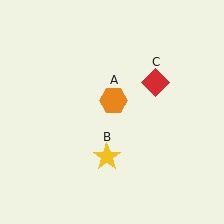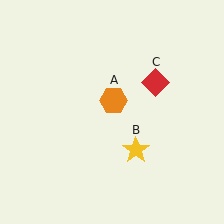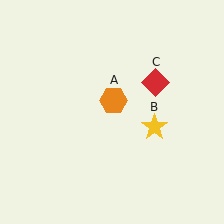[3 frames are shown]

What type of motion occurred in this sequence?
The yellow star (object B) rotated counterclockwise around the center of the scene.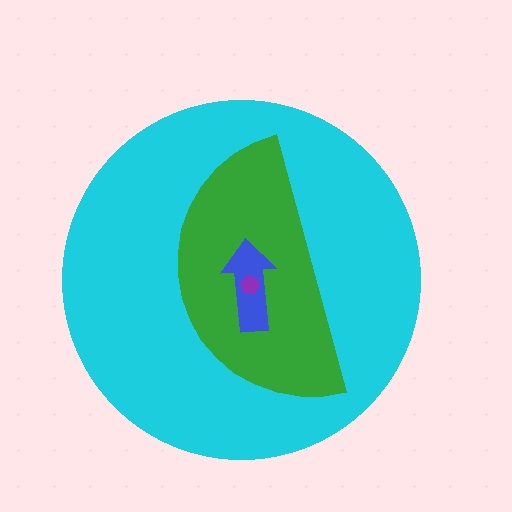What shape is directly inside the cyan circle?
The green semicircle.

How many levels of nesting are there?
4.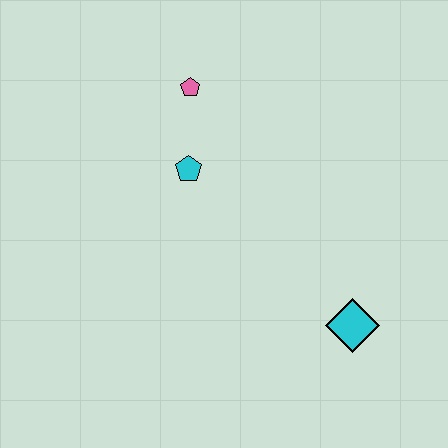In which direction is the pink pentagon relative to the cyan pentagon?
The pink pentagon is above the cyan pentagon.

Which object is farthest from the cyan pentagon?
The cyan diamond is farthest from the cyan pentagon.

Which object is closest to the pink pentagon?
The cyan pentagon is closest to the pink pentagon.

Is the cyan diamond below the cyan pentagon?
Yes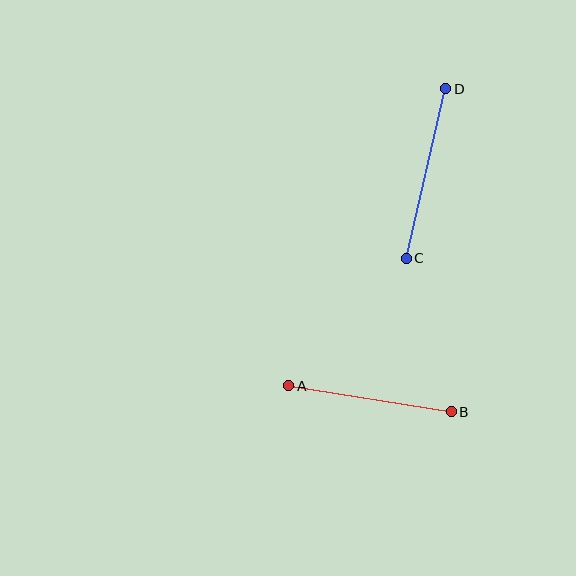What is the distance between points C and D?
The distance is approximately 174 pixels.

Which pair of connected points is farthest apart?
Points C and D are farthest apart.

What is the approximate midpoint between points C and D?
The midpoint is at approximately (426, 174) pixels.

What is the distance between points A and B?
The distance is approximately 165 pixels.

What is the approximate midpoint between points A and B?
The midpoint is at approximately (370, 399) pixels.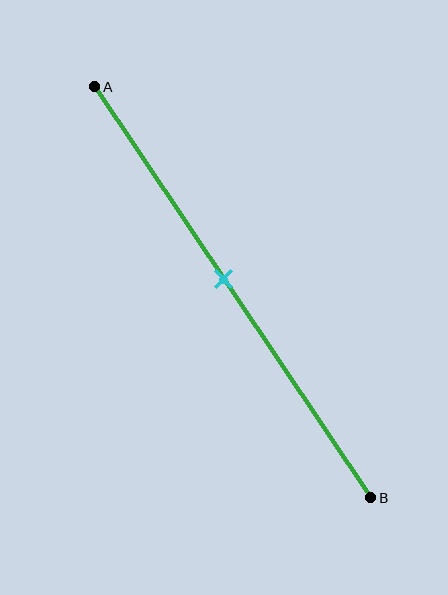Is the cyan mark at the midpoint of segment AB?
No, the mark is at about 45% from A, not at the 50% midpoint.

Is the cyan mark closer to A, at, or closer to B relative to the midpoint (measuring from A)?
The cyan mark is closer to point A than the midpoint of segment AB.